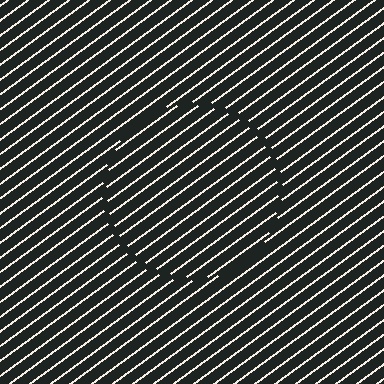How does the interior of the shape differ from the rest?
The interior of the shape contains the same grating, shifted by half a period — the contour is defined by the phase discontinuity where line-ends from the inner and outer gratings abut.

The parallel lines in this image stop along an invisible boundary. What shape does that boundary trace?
An illusory circle. The interior of the shape contains the same grating, shifted by half a period — the contour is defined by the phase discontinuity where line-ends from the inner and outer gratings abut.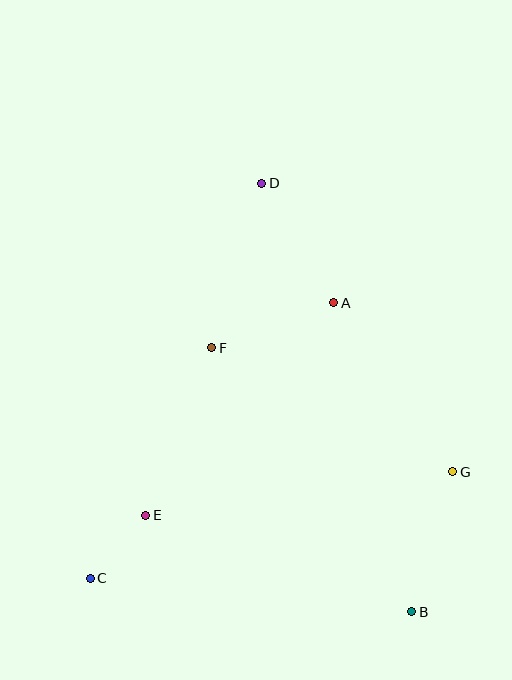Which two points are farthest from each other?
Points B and D are farthest from each other.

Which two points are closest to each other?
Points C and E are closest to each other.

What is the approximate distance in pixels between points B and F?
The distance between B and F is approximately 331 pixels.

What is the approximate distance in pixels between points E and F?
The distance between E and F is approximately 180 pixels.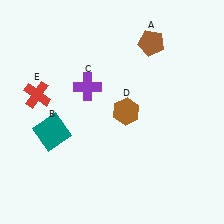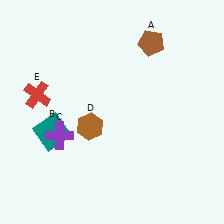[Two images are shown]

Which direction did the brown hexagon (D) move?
The brown hexagon (D) moved left.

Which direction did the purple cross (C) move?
The purple cross (C) moved down.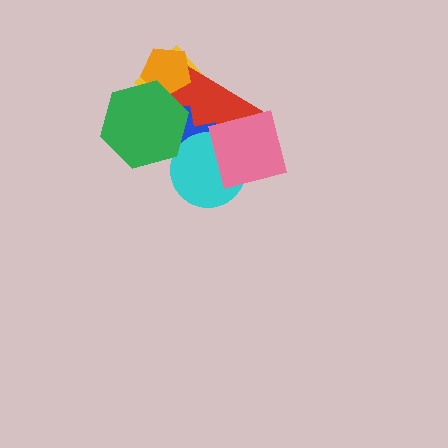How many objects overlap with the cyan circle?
3 objects overlap with the cyan circle.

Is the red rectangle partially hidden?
Yes, it is partially covered by another shape.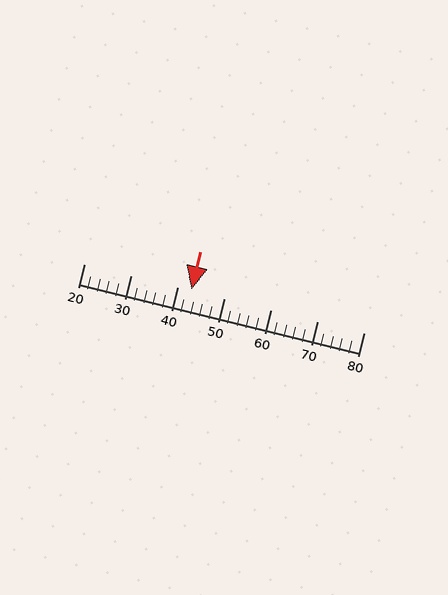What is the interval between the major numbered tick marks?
The major tick marks are spaced 10 units apart.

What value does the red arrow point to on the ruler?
The red arrow points to approximately 43.